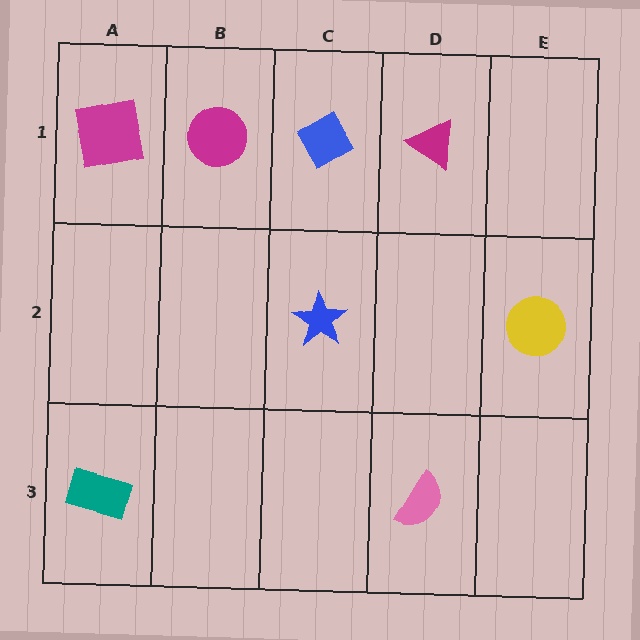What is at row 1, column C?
A blue diamond.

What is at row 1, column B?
A magenta circle.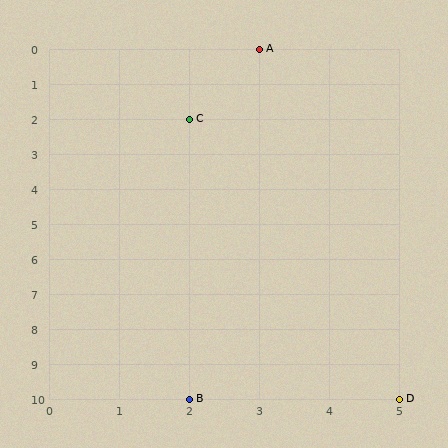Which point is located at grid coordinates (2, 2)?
Point C is at (2, 2).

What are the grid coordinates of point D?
Point D is at grid coordinates (5, 10).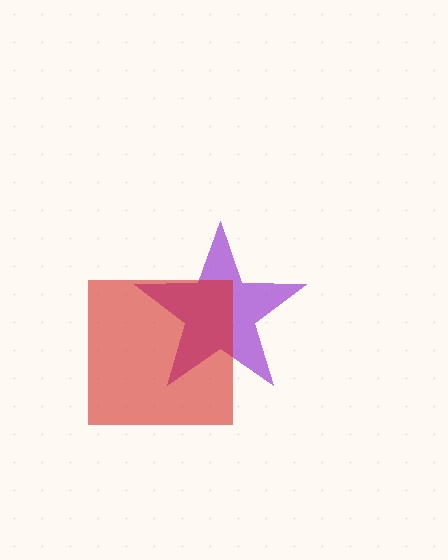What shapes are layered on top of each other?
The layered shapes are: a purple star, a red square.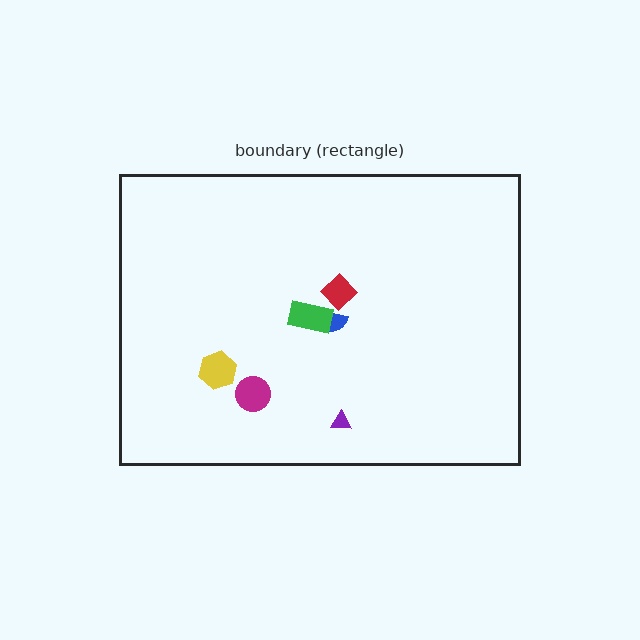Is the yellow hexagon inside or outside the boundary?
Inside.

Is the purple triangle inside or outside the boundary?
Inside.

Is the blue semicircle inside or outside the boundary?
Inside.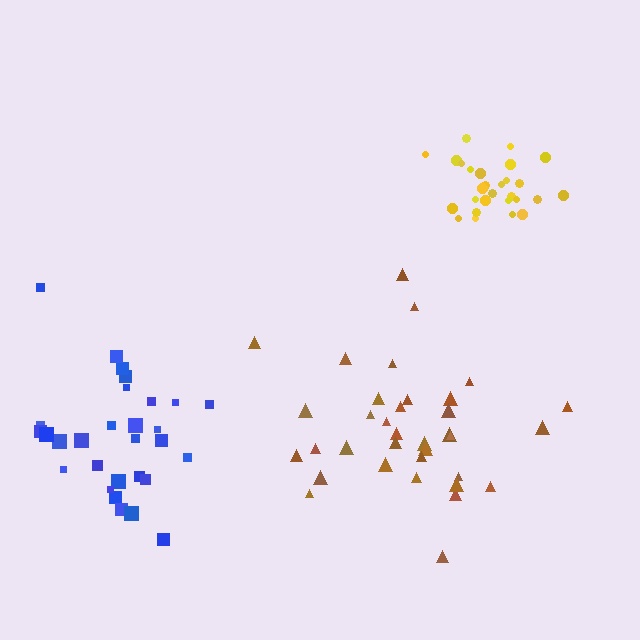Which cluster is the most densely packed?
Yellow.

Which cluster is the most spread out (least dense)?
Blue.